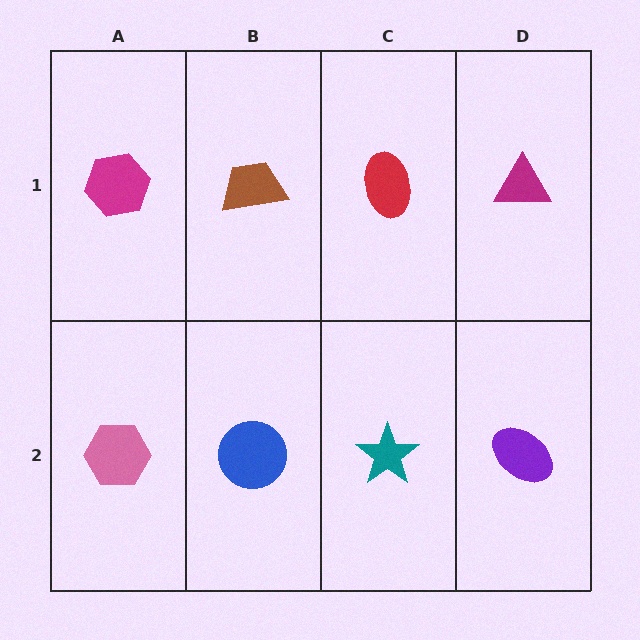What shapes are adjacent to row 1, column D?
A purple ellipse (row 2, column D), a red ellipse (row 1, column C).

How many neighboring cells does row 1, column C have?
3.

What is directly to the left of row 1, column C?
A brown trapezoid.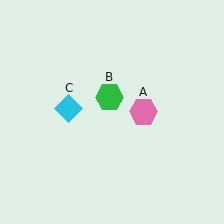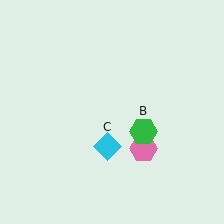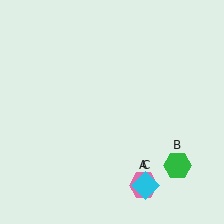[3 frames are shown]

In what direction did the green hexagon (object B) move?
The green hexagon (object B) moved down and to the right.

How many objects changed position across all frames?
3 objects changed position: pink hexagon (object A), green hexagon (object B), cyan diamond (object C).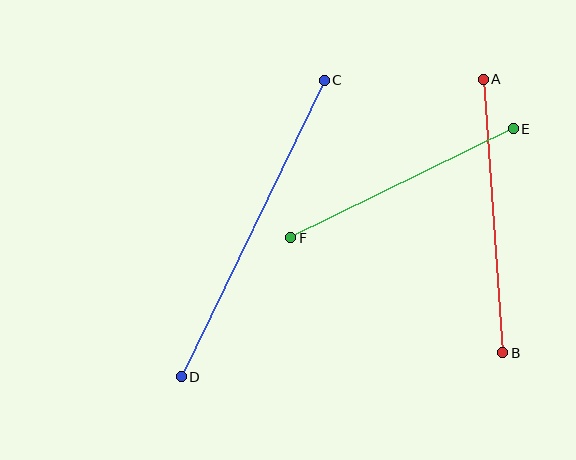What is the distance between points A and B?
The distance is approximately 274 pixels.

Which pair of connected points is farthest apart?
Points C and D are farthest apart.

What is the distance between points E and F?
The distance is approximately 248 pixels.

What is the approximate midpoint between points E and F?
The midpoint is at approximately (402, 183) pixels.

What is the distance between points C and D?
The distance is approximately 329 pixels.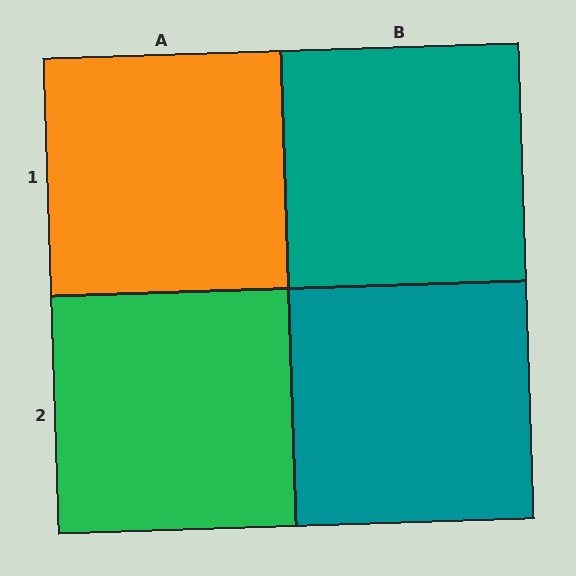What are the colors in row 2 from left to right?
Green, teal.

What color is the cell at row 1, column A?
Orange.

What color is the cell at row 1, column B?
Teal.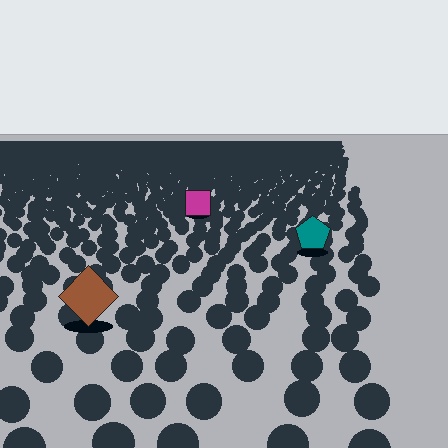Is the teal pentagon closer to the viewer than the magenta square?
Yes. The teal pentagon is closer — you can tell from the texture gradient: the ground texture is coarser near it.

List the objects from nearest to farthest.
From nearest to farthest: the brown diamond, the teal pentagon, the magenta square.